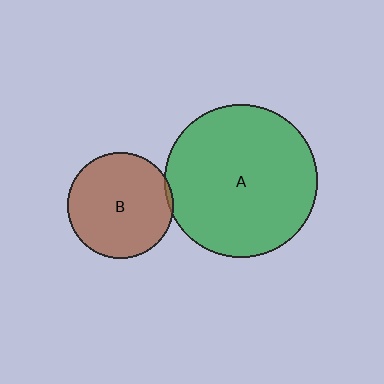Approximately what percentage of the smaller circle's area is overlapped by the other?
Approximately 5%.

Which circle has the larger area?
Circle A (green).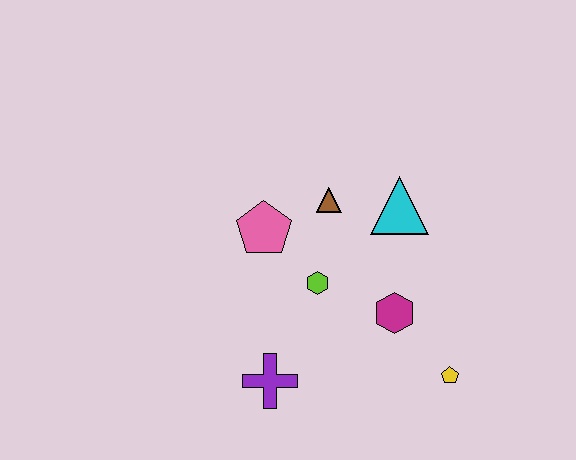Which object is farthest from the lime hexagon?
The yellow pentagon is farthest from the lime hexagon.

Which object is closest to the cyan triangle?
The brown triangle is closest to the cyan triangle.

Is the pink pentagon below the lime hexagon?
No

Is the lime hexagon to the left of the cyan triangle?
Yes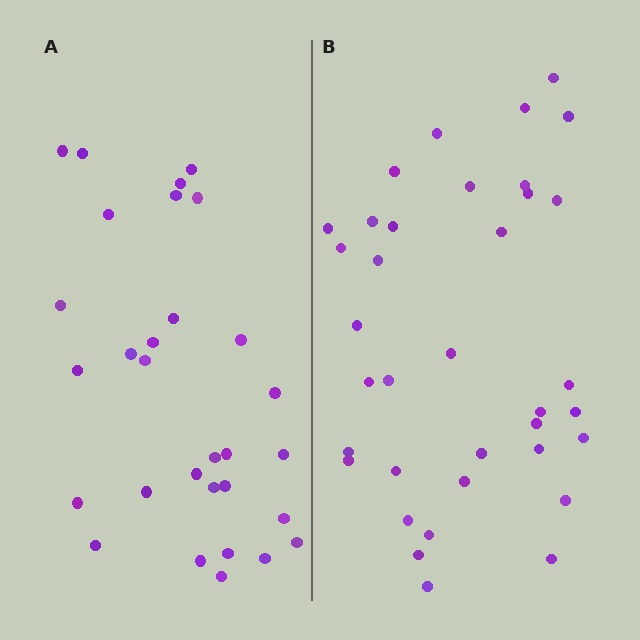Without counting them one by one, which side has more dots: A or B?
Region B (the right region) has more dots.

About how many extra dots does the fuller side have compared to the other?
Region B has about 6 more dots than region A.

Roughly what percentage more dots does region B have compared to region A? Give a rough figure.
About 20% more.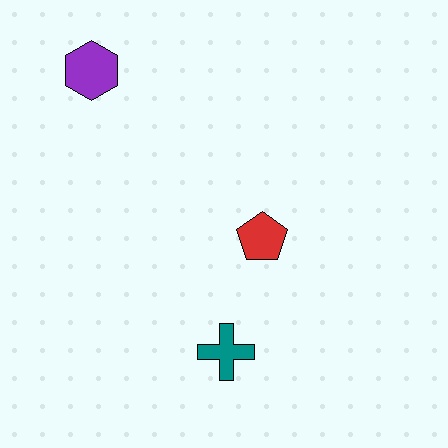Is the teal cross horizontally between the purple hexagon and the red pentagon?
Yes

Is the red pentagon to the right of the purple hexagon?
Yes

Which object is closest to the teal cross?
The red pentagon is closest to the teal cross.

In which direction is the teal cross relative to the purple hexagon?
The teal cross is below the purple hexagon.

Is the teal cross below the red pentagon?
Yes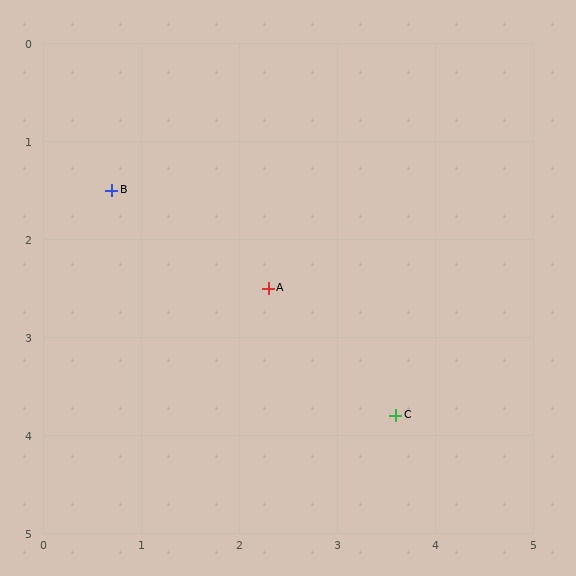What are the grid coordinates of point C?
Point C is at approximately (3.6, 3.8).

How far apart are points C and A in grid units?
Points C and A are about 1.8 grid units apart.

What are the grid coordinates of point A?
Point A is at approximately (2.3, 2.5).